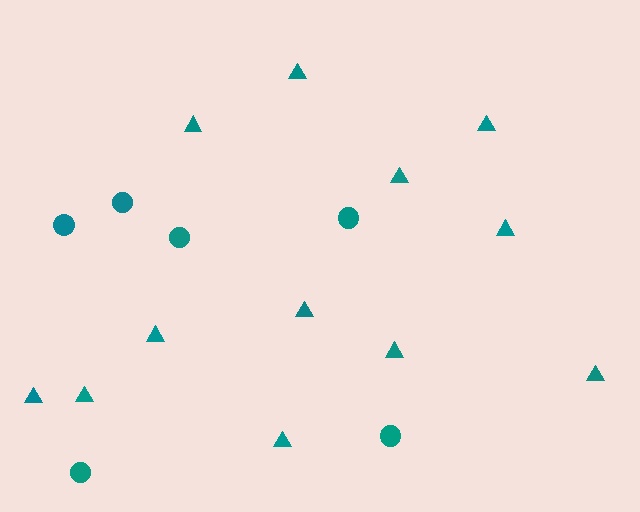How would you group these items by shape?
There are 2 groups: one group of triangles (12) and one group of circles (6).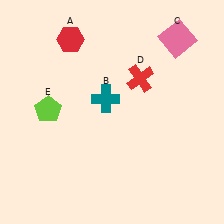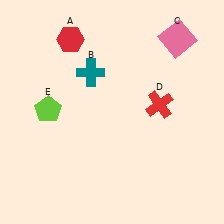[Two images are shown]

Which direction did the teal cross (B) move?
The teal cross (B) moved up.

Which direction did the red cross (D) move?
The red cross (D) moved down.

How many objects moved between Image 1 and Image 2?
2 objects moved between the two images.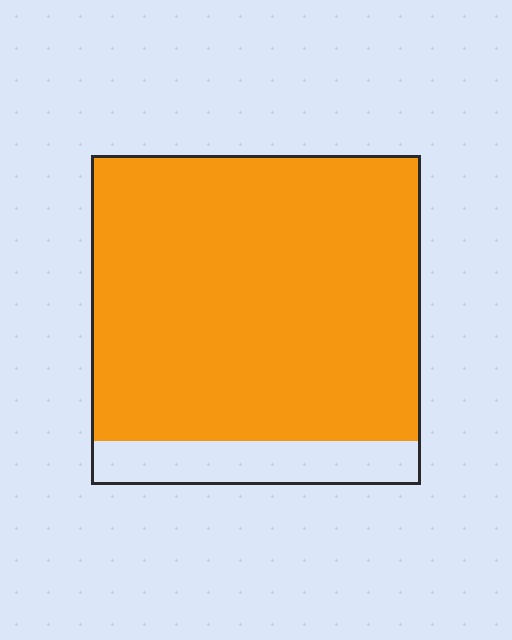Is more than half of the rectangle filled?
Yes.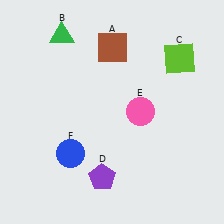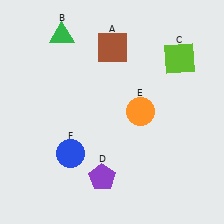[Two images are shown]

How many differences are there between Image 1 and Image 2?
There is 1 difference between the two images.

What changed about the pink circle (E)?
In Image 1, E is pink. In Image 2, it changed to orange.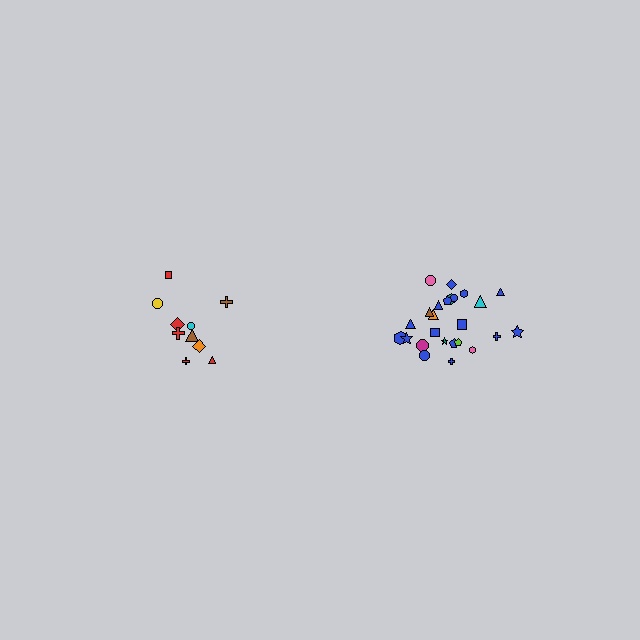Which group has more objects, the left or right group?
The right group.